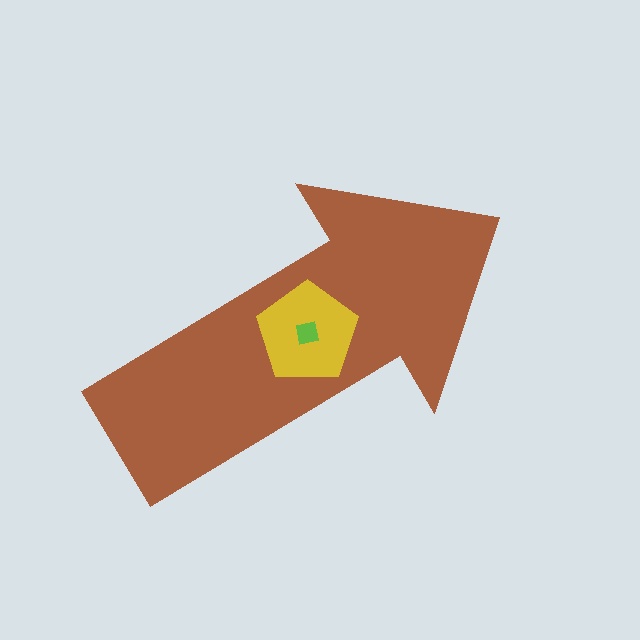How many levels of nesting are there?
3.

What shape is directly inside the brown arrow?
The yellow pentagon.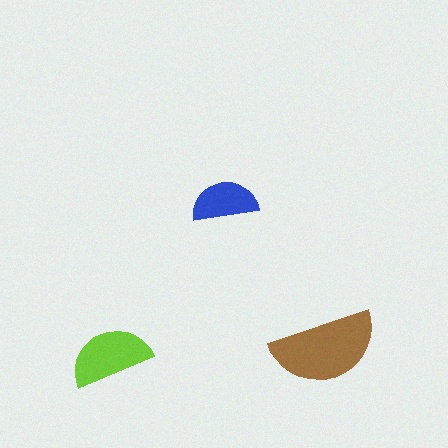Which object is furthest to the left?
The lime semicircle is leftmost.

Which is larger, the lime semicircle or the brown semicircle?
The brown one.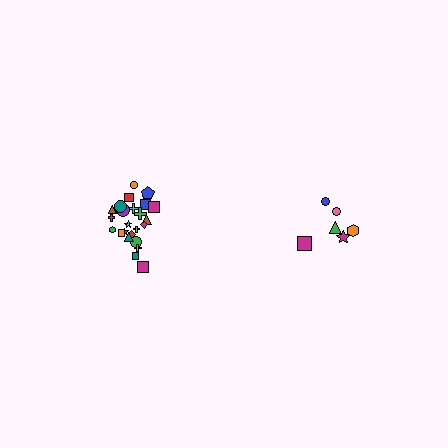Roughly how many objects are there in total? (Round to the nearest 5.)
Roughly 30 objects in total.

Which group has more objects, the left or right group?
The left group.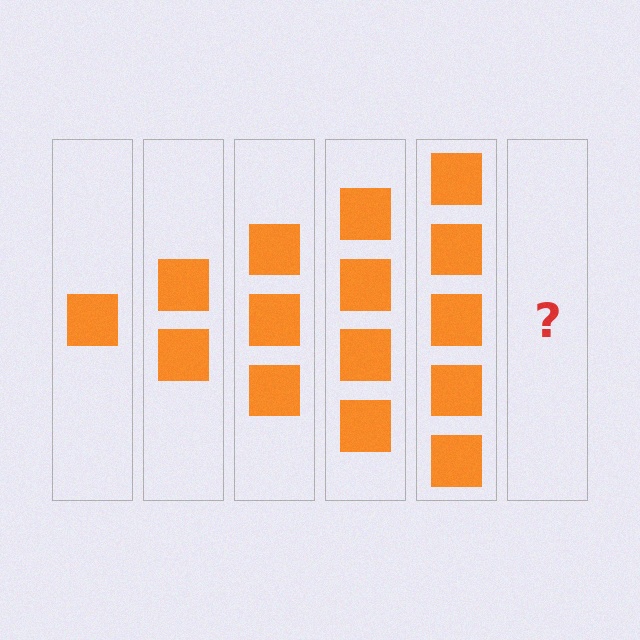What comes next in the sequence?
The next element should be 6 squares.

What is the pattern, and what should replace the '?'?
The pattern is that each step adds one more square. The '?' should be 6 squares.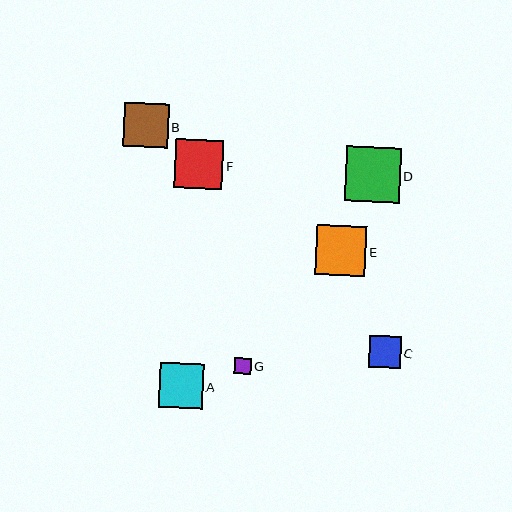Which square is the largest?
Square D is the largest with a size of approximately 55 pixels.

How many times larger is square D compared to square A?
Square D is approximately 1.3 times the size of square A.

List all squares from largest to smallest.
From largest to smallest: D, E, F, B, A, C, G.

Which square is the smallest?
Square G is the smallest with a size of approximately 17 pixels.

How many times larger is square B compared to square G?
Square B is approximately 2.7 times the size of square G.